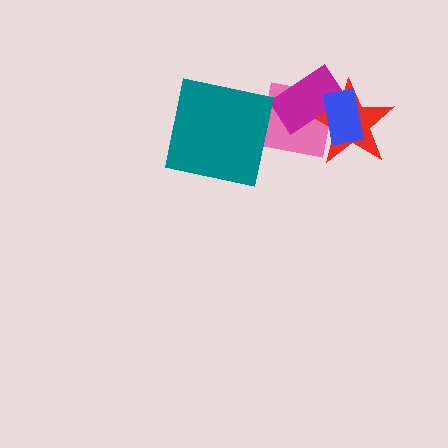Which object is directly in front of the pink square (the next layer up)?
The red star is directly in front of the pink square.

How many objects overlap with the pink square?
3 objects overlap with the pink square.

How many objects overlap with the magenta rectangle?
3 objects overlap with the magenta rectangle.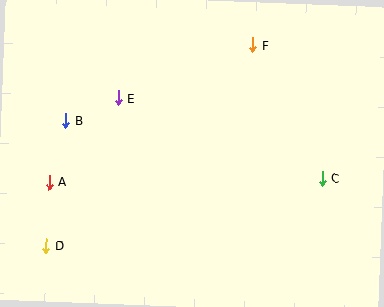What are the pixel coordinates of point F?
Point F is at (253, 45).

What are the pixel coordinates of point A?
Point A is at (49, 182).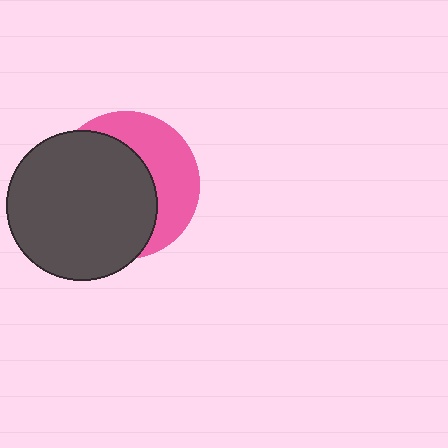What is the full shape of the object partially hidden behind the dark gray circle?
The partially hidden object is a pink circle.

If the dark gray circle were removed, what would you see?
You would see the complete pink circle.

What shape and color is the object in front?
The object in front is a dark gray circle.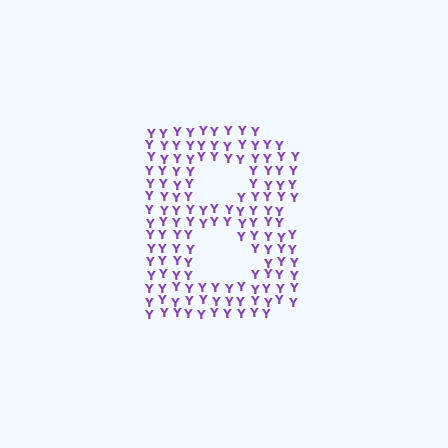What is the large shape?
The large shape is the letter B.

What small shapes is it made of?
It is made of small letter Y's.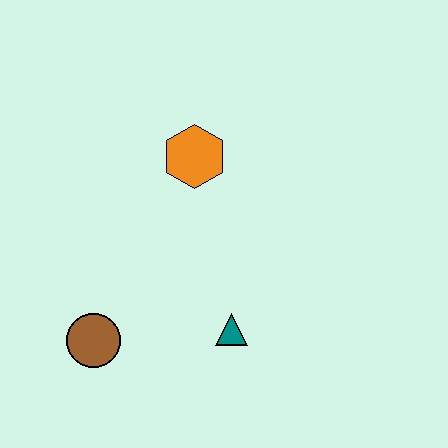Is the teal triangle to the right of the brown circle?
Yes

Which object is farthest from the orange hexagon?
The brown circle is farthest from the orange hexagon.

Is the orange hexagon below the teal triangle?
No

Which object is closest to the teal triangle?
The brown circle is closest to the teal triangle.